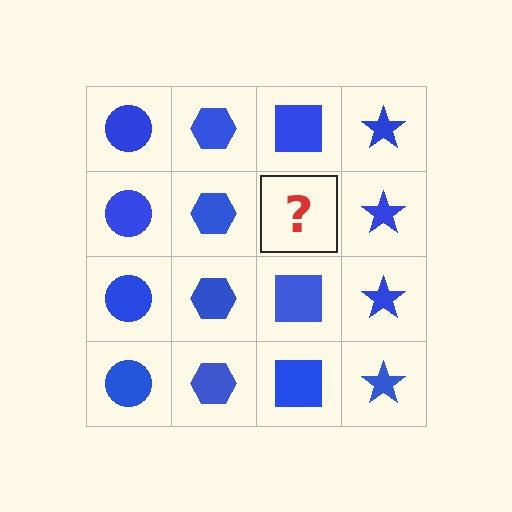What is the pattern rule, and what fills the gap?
The rule is that each column has a consistent shape. The gap should be filled with a blue square.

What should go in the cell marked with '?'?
The missing cell should contain a blue square.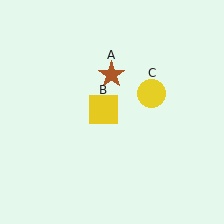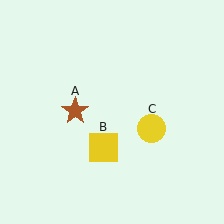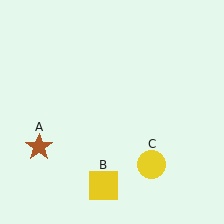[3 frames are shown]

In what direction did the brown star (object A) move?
The brown star (object A) moved down and to the left.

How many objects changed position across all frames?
3 objects changed position: brown star (object A), yellow square (object B), yellow circle (object C).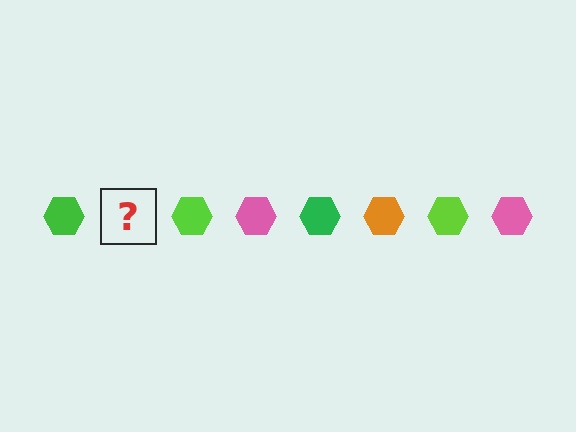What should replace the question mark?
The question mark should be replaced with an orange hexagon.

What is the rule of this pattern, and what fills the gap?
The rule is that the pattern cycles through green, orange, lime, pink hexagons. The gap should be filled with an orange hexagon.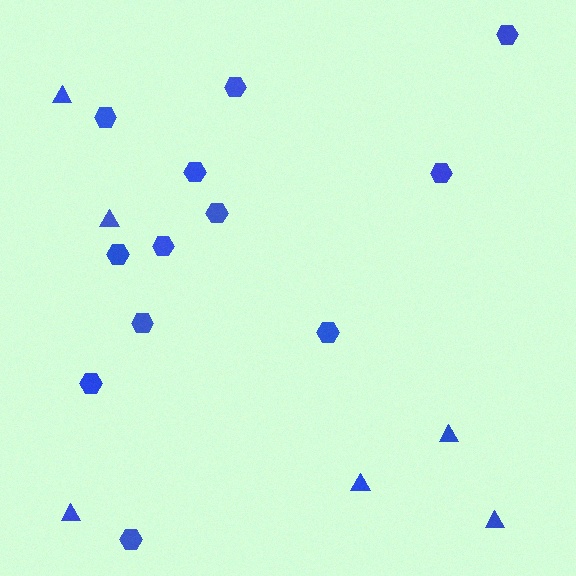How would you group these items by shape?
There are 2 groups: one group of triangles (6) and one group of hexagons (12).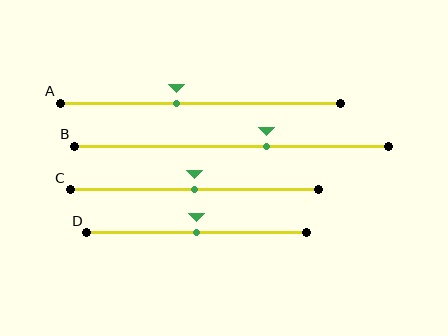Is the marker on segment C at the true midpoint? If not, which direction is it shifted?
Yes, the marker on segment C is at the true midpoint.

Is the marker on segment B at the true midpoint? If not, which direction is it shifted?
No, the marker on segment B is shifted to the right by about 11% of the segment length.